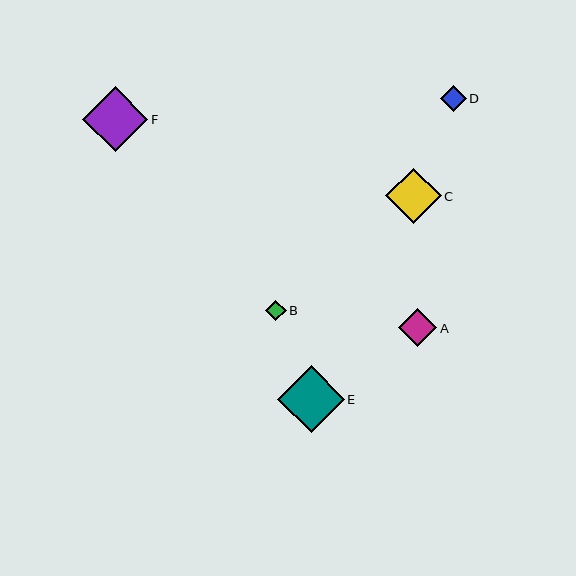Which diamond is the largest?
Diamond E is the largest with a size of approximately 67 pixels.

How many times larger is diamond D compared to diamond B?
Diamond D is approximately 1.3 times the size of diamond B.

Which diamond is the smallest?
Diamond B is the smallest with a size of approximately 21 pixels.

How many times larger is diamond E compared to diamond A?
Diamond E is approximately 1.8 times the size of diamond A.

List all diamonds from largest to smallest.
From largest to smallest: E, F, C, A, D, B.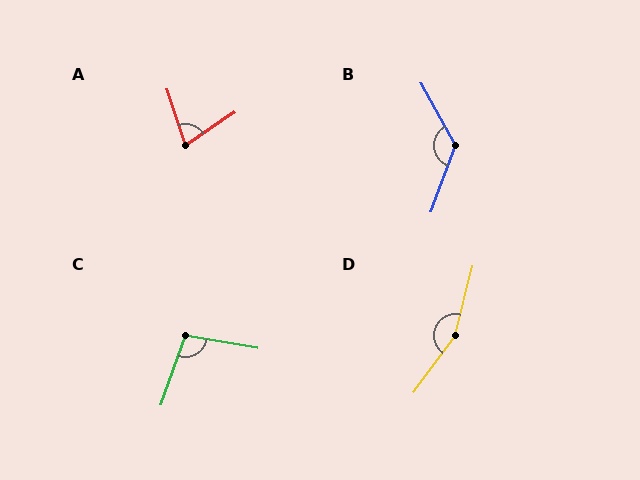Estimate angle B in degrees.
Approximately 131 degrees.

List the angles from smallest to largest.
A (75°), C (100°), B (131°), D (158°).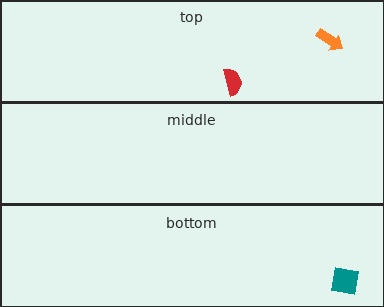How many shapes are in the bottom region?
1.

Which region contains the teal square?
The bottom region.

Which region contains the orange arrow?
The top region.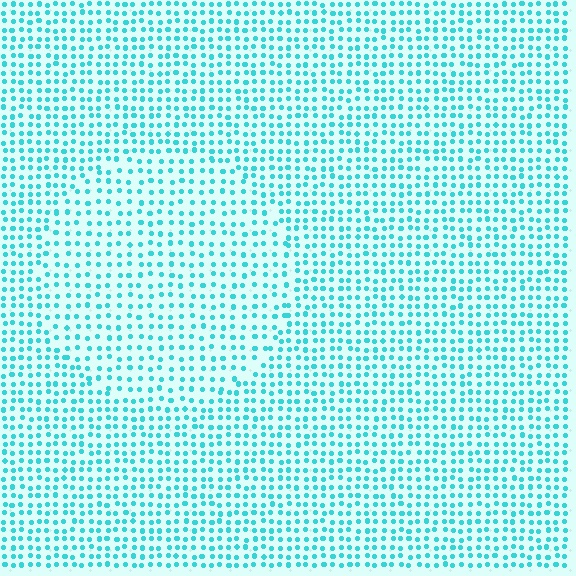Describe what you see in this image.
The image contains small cyan elements arranged at two different densities. A circle-shaped region is visible where the elements are less densely packed than the surrounding area.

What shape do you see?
I see a circle.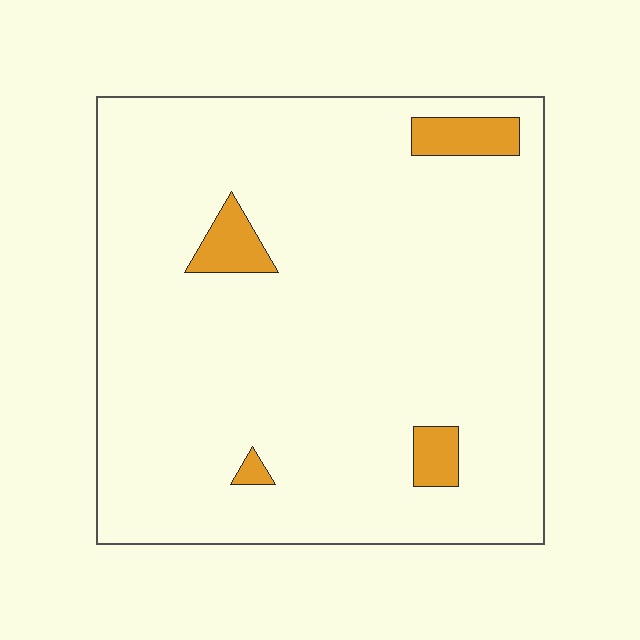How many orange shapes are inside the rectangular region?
4.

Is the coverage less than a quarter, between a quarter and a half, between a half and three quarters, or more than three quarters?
Less than a quarter.